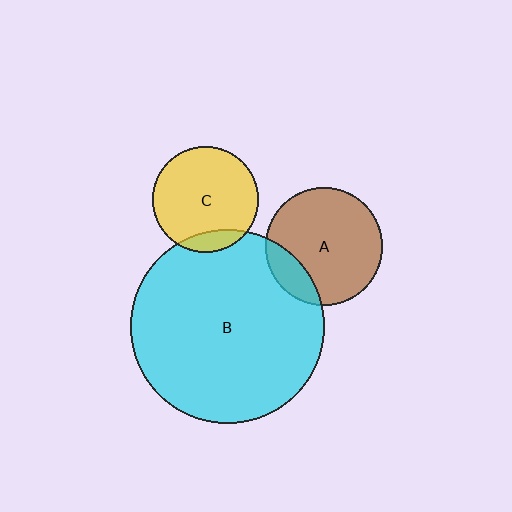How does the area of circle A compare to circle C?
Approximately 1.2 times.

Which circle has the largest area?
Circle B (cyan).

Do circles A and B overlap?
Yes.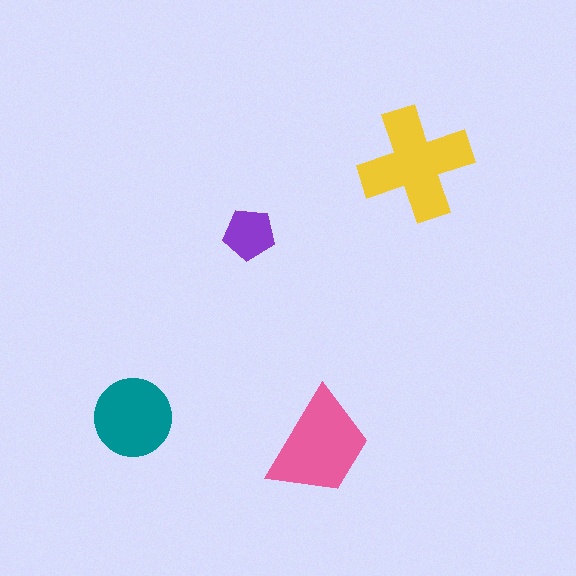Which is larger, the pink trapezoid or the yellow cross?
The yellow cross.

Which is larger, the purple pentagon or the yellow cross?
The yellow cross.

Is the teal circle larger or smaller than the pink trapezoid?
Smaller.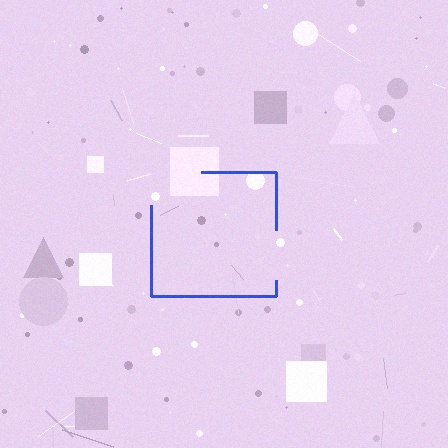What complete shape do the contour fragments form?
The contour fragments form a square.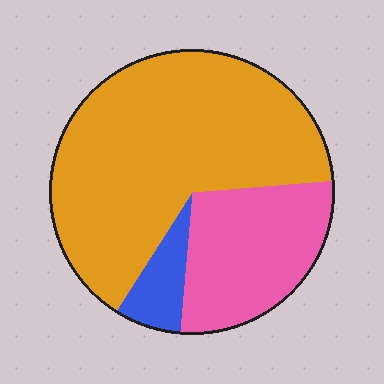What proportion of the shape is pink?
Pink takes up between a sixth and a third of the shape.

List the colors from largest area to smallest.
From largest to smallest: orange, pink, blue.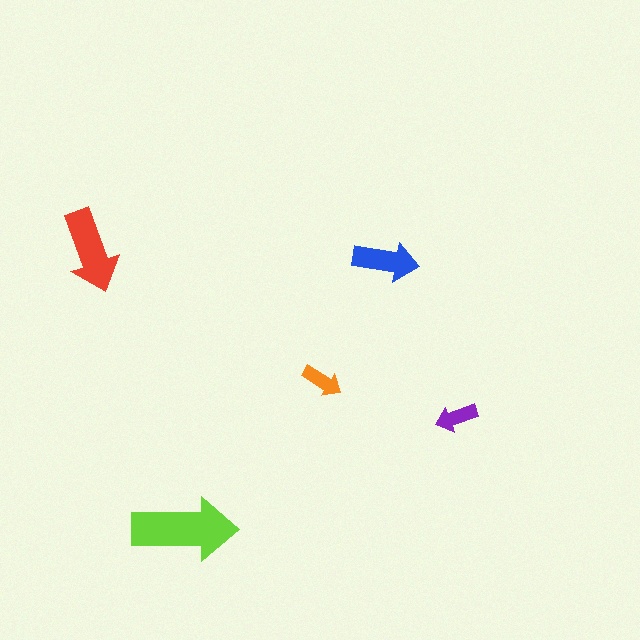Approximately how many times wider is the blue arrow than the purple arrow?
About 1.5 times wider.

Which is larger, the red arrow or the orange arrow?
The red one.